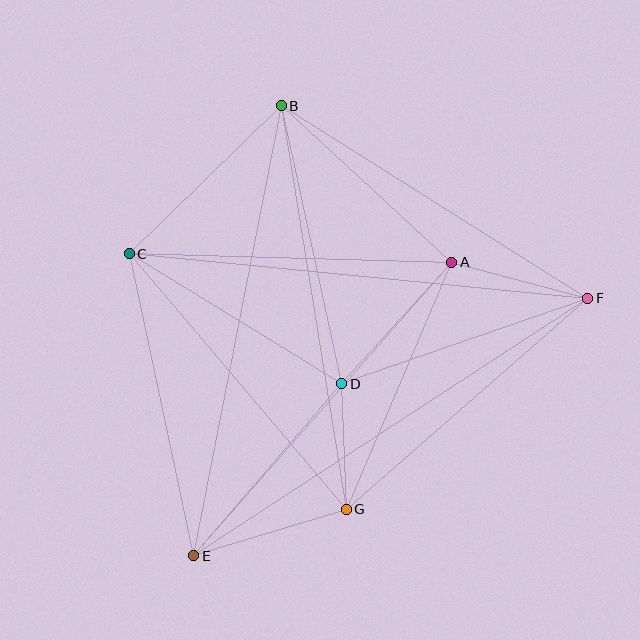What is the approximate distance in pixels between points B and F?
The distance between B and F is approximately 362 pixels.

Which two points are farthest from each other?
Points E and F are farthest from each other.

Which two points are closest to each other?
Points D and G are closest to each other.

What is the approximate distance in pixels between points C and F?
The distance between C and F is approximately 461 pixels.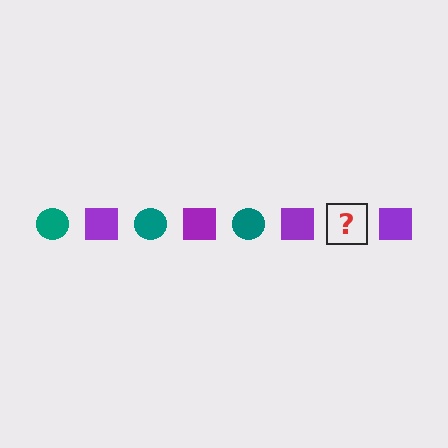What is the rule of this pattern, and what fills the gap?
The rule is that the pattern alternates between teal circle and purple square. The gap should be filled with a teal circle.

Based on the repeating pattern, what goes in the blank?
The blank should be a teal circle.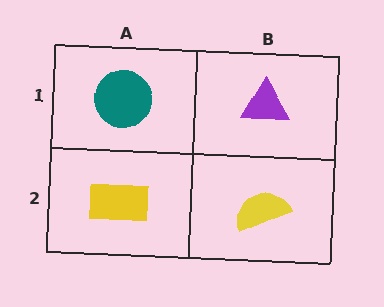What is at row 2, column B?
A yellow semicircle.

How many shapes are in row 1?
2 shapes.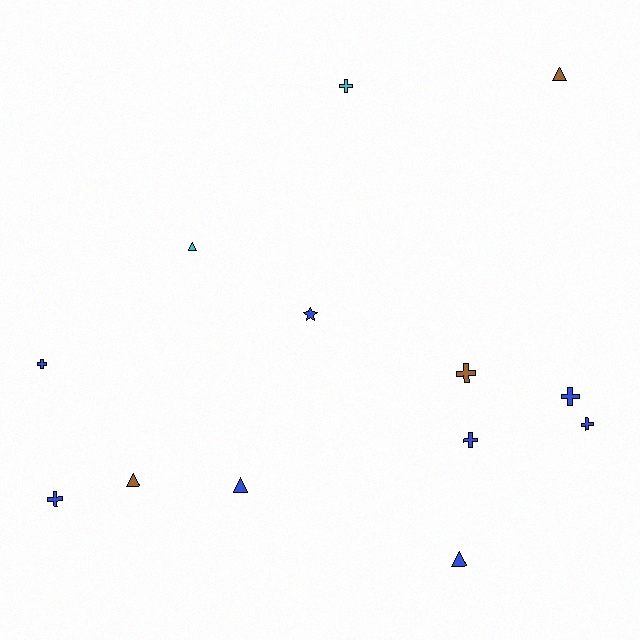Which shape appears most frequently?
Cross, with 7 objects.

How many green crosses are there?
There are no green crosses.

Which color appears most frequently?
Blue, with 8 objects.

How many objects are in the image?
There are 13 objects.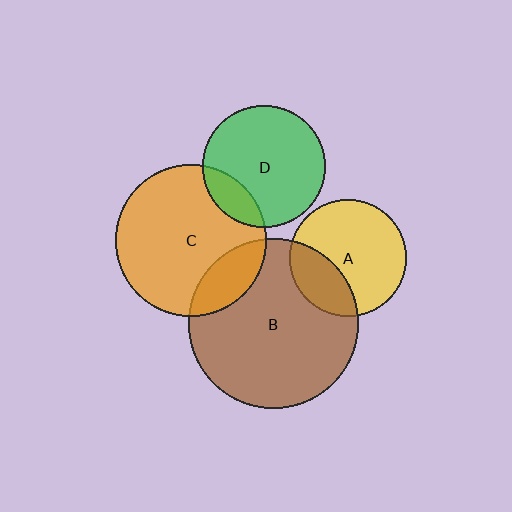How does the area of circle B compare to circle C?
Approximately 1.3 times.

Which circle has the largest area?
Circle B (brown).